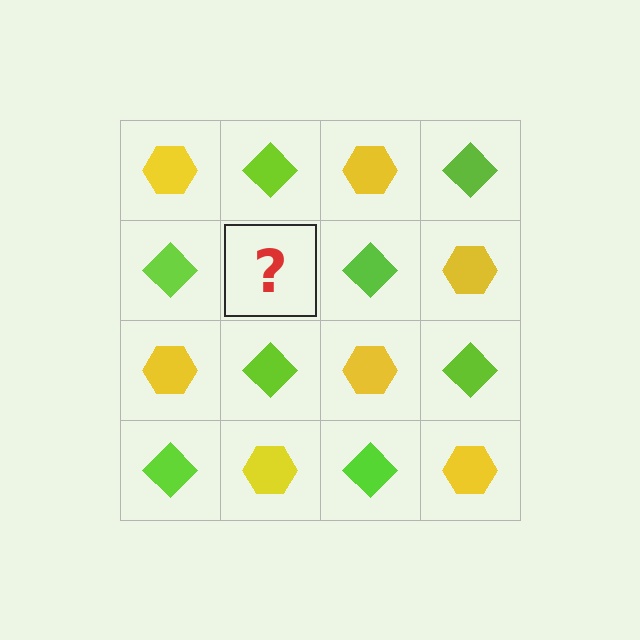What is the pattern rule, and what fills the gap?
The rule is that it alternates yellow hexagon and lime diamond in a checkerboard pattern. The gap should be filled with a yellow hexagon.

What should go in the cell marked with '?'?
The missing cell should contain a yellow hexagon.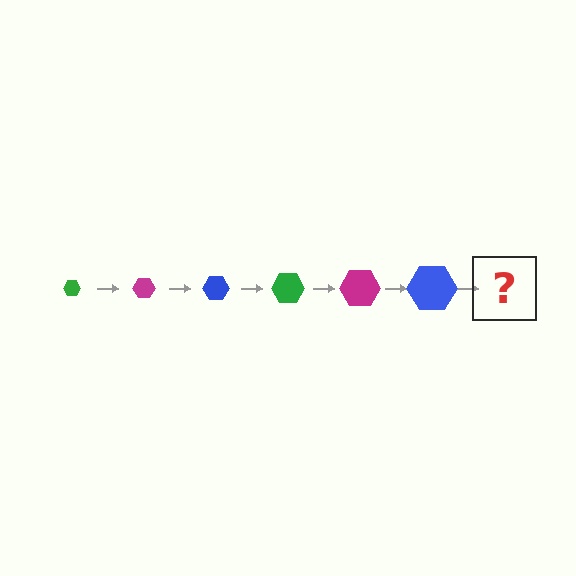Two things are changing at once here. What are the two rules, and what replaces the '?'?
The two rules are that the hexagon grows larger each step and the color cycles through green, magenta, and blue. The '?' should be a green hexagon, larger than the previous one.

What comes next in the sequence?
The next element should be a green hexagon, larger than the previous one.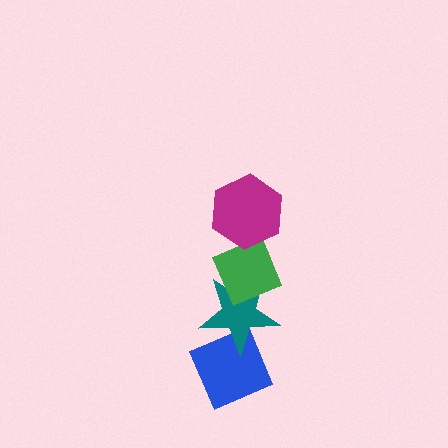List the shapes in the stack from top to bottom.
From top to bottom: the magenta hexagon, the green diamond, the teal star, the blue diamond.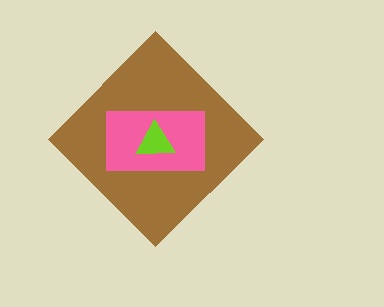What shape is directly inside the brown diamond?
The pink rectangle.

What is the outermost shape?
The brown diamond.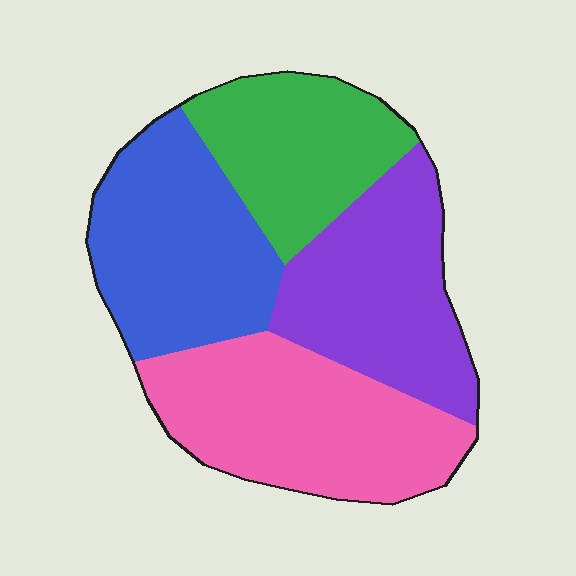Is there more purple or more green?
Purple.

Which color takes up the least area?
Green, at roughly 20%.